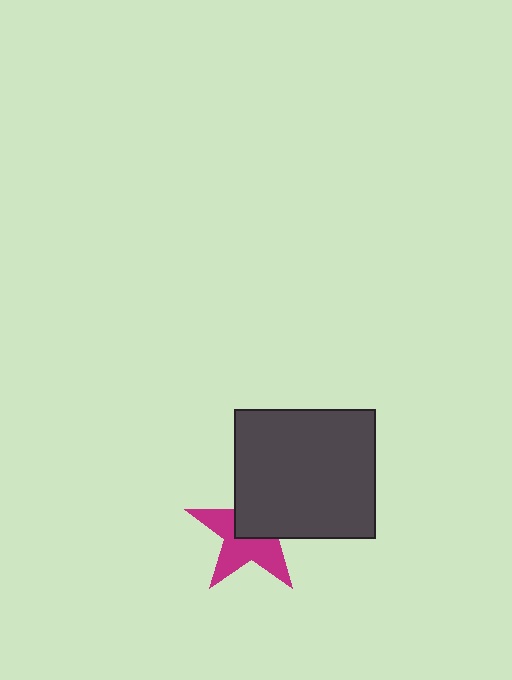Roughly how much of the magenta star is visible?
About half of it is visible (roughly 52%).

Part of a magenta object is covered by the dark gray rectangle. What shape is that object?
It is a star.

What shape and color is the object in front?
The object in front is a dark gray rectangle.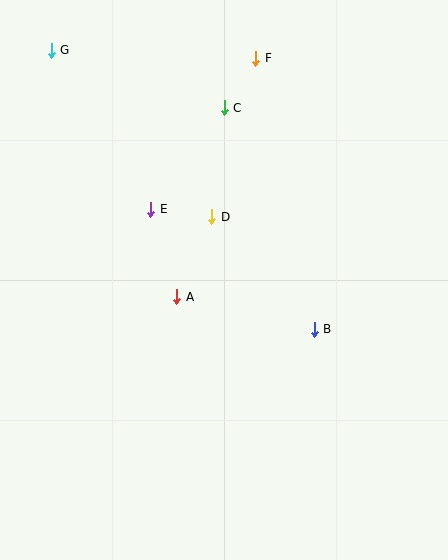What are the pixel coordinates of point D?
Point D is at (212, 217).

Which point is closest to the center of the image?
Point A at (177, 297) is closest to the center.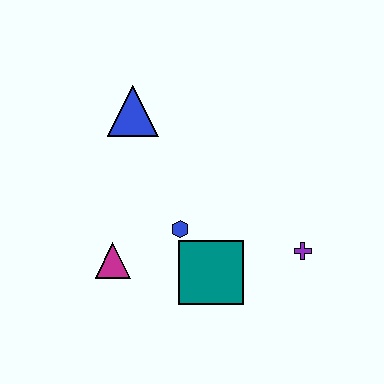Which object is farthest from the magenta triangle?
The purple cross is farthest from the magenta triangle.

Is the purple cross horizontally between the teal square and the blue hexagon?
No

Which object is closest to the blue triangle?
The blue hexagon is closest to the blue triangle.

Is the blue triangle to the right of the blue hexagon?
No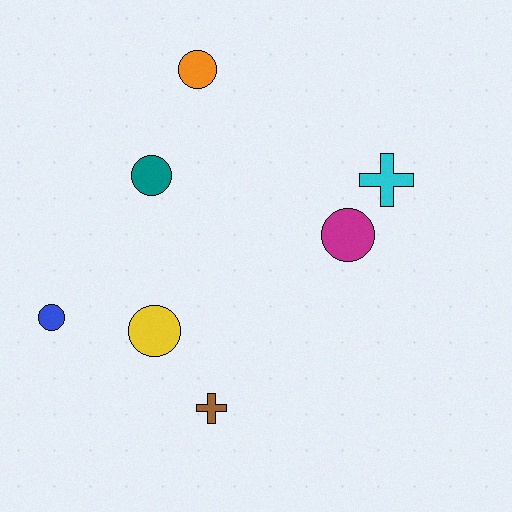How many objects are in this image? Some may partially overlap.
There are 7 objects.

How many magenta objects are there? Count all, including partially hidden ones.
There is 1 magenta object.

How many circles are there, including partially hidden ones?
There are 5 circles.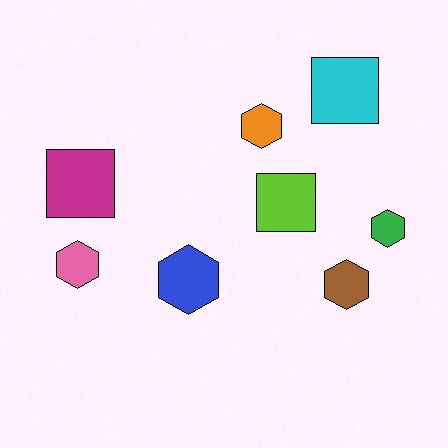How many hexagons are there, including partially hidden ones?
There are 5 hexagons.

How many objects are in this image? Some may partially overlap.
There are 8 objects.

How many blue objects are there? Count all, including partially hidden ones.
There is 1 blue object.